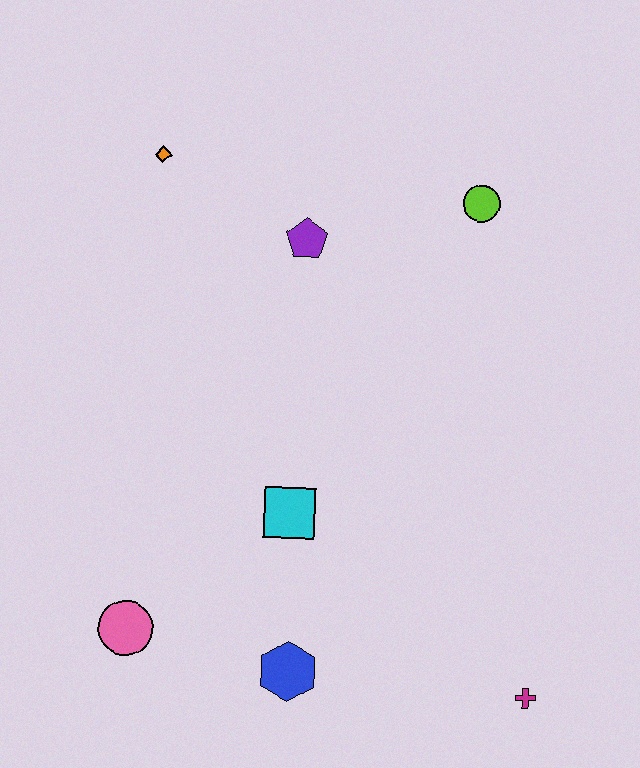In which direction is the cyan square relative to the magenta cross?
The cyan square is to the left of the magenta cross.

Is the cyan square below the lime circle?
Yes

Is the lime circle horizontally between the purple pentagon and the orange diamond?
No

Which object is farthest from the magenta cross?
The orange diamond is farthest from the magenta cross.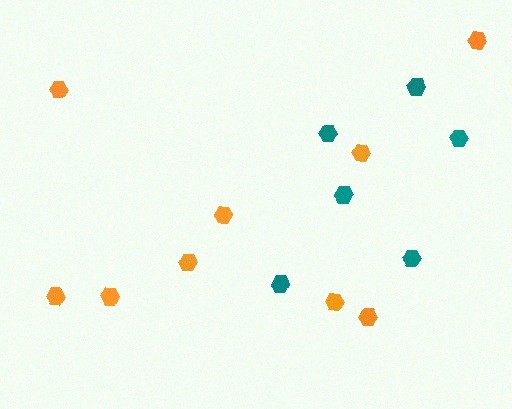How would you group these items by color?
There are 2 groups: one group of teal hexagons (6) and one group of orange hexagons (9).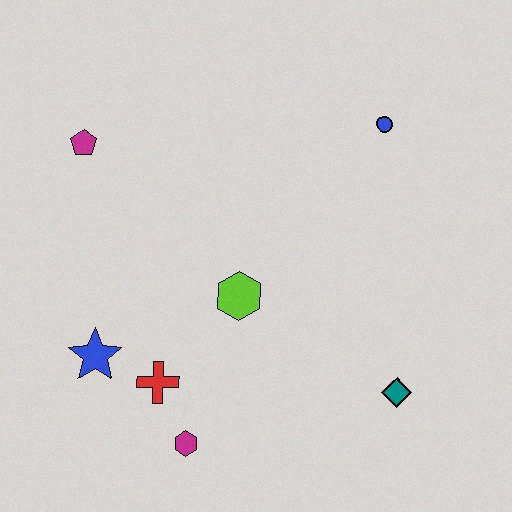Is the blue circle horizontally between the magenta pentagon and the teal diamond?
Yes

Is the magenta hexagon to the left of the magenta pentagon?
No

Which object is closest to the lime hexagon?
The red cross is closest to the lime hexagon.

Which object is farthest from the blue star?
The blue circle is farthest from the blue star.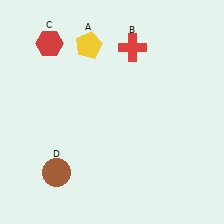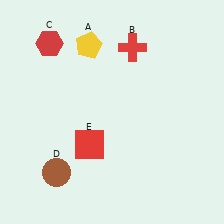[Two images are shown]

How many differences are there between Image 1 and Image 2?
There is 1 difference between the two images.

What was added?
A red square (E) was added in Image 2.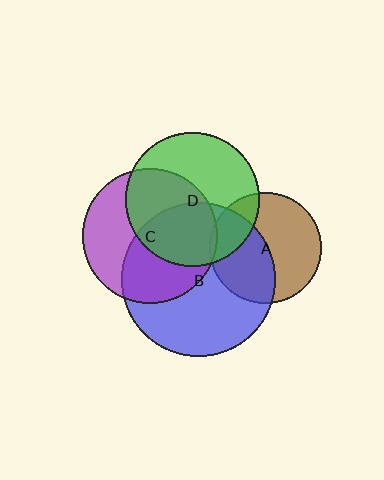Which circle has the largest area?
Circle B (blue).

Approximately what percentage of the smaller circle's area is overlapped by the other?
Approximately 5%.